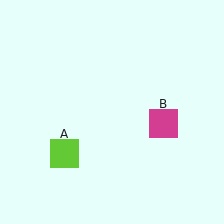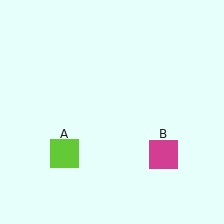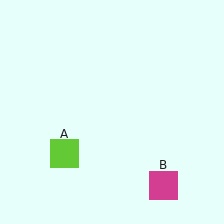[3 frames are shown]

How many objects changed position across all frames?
1 object changed position: magenta square (object B).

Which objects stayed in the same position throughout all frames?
Lime square (object A) remained stationary.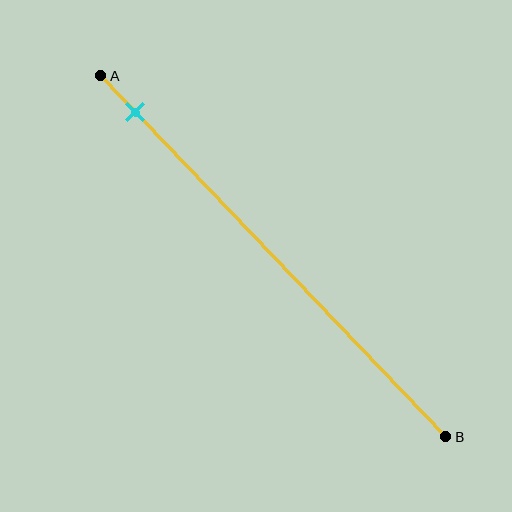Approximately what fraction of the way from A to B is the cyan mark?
The cyan mark is approximately 10% of the way from A to B.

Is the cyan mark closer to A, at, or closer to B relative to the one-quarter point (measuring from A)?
The cyan mark is closer to point A than the one-quarter point of segment AB.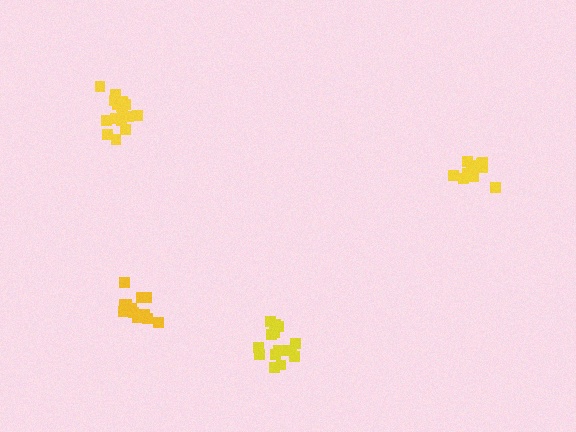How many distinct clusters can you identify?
There are 4 distinct clusters.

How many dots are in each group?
Group 1: 15 dots, Group 2: 11 dots, Group 3: 13 dots, Group 4: 16 dots (55 total).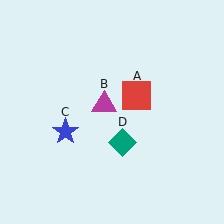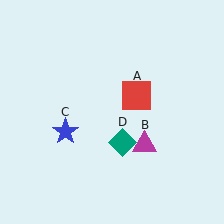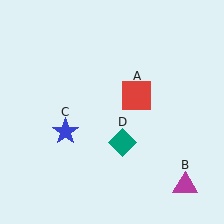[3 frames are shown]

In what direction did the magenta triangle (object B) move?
The magenta triangle (object B) moved down and to the right.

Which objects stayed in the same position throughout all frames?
Red square (object A) and blue star (object C) and teal diamond (object D) remained stationary.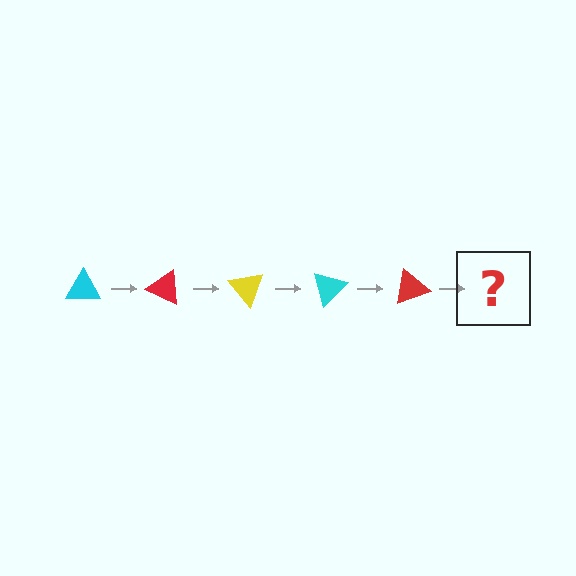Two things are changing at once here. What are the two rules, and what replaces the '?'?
The two rules are that it rotates 25 degrees each step and the color cycles through cyan, red, and yellow. The '?' should be a yellow triangle, rotated 125 degrees from the start.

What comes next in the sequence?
The next element should be a yellow triangle, rotated 125 degrees from the start.